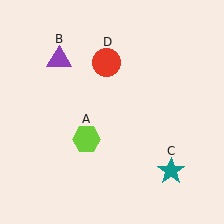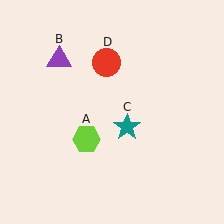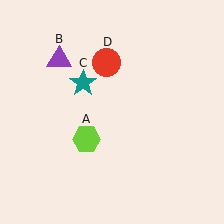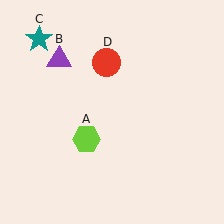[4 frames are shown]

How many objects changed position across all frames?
1 object changed position: teal star (object C).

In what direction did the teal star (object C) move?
The teal star (object C) moved up and to the left.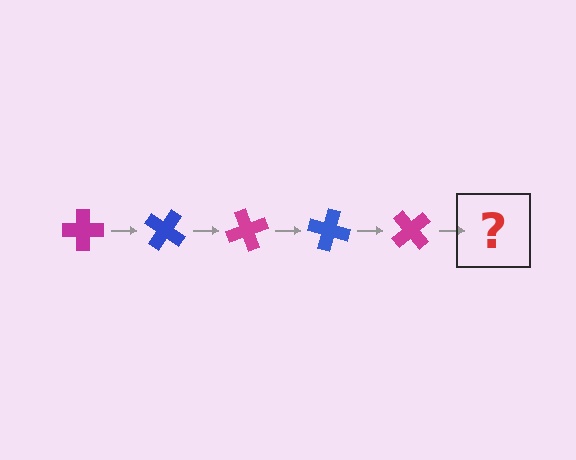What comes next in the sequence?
The next element should be a blue cross, rotated 175 degrees from the start.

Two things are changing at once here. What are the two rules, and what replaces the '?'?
The two rules are that it rotates 35 degrees each step and the color cycles through magenta and blue. The '?' should be a blue cross, rotated 175 degrees from the start.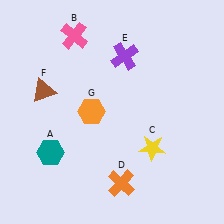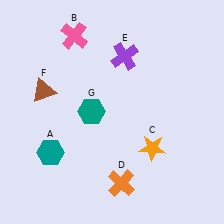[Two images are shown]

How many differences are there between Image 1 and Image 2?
There are 2 differences between the two images.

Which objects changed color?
C changed from yellow to orange. G changed from orange to teal.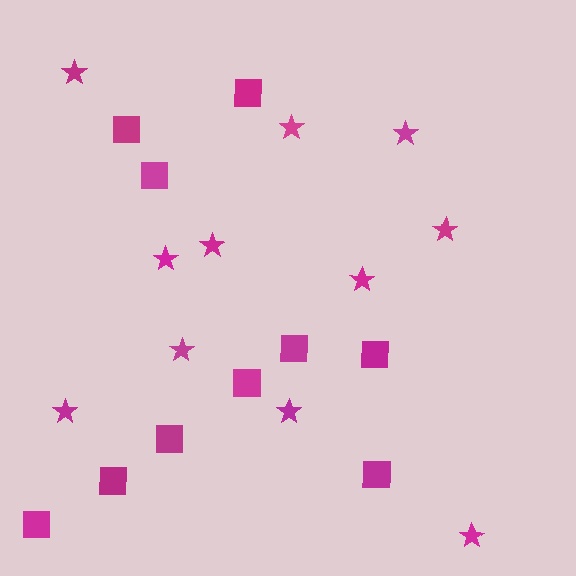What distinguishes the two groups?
There are 2 groups: one group of squares (10) and one group of stars (11).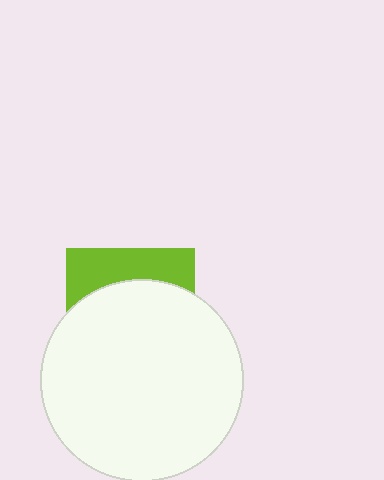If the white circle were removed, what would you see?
You would see the complete lime square.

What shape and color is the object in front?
The object in front is a white circle.